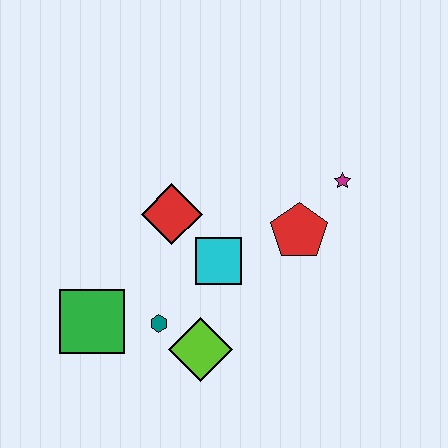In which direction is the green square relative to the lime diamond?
The green square is to the left of the lime diamond.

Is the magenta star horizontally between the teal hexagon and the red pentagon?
No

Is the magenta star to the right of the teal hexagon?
Yes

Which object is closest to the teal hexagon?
The lime diamond is closest to the teal hexagon.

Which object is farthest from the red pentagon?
The green square is farthest from the red pentagon.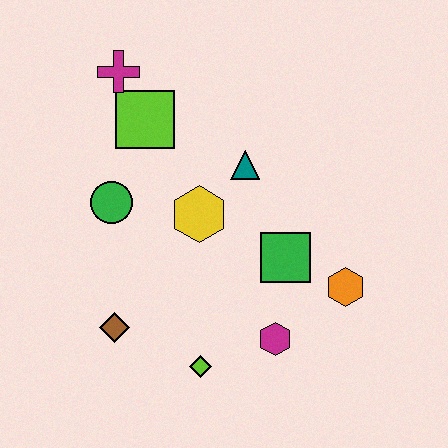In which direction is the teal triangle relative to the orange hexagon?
The teal triangle is above the orange hexagon.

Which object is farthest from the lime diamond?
The magenta cross is farthest from the lime diamond.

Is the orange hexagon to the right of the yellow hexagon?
Yes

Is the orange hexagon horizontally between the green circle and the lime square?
No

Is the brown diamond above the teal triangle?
No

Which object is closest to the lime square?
The magenta cross is closest to the lime square.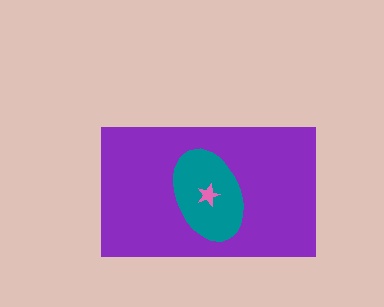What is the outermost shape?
The purple rectangle.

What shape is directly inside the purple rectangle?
The teal ellipse.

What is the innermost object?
The pink star.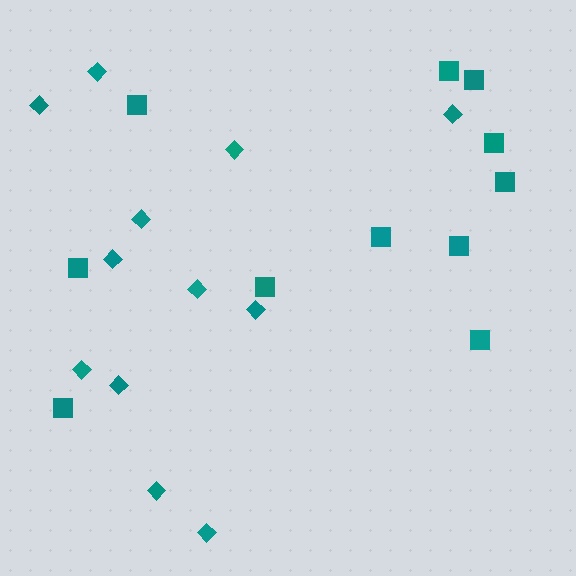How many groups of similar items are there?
There are 2 groups: one group of diamonds (12) and one group of squares (11).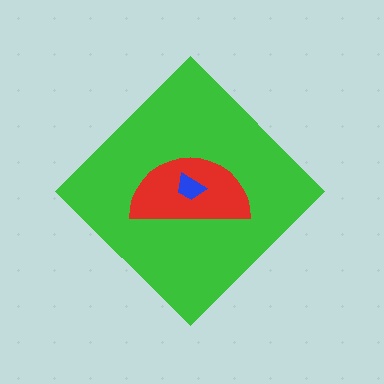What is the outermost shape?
The green diamond.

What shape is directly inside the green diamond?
The red semicircle.